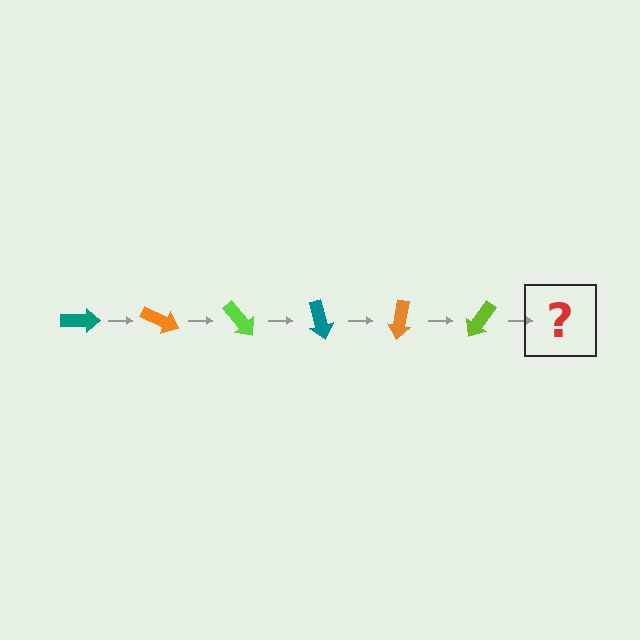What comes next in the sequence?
The next element should be a teal arrow, rotated 150 degrees from the start.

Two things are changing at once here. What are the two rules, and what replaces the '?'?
The two rules are that it rotates 25 degrees each step and the color cycles through teal, orange, and lime. The '?' should be a teal arrow, rotated 150 degrees from the start.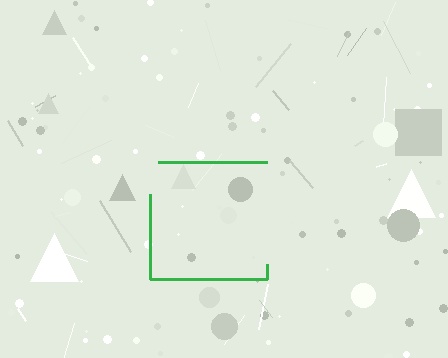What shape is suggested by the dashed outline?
The dashed outline suggests a square.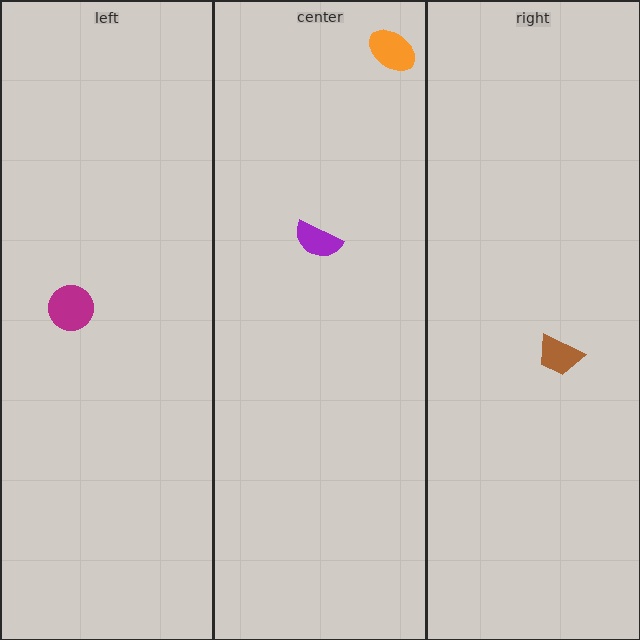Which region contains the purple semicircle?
The center region.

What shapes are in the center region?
The orange ellipse, the purple semicircle.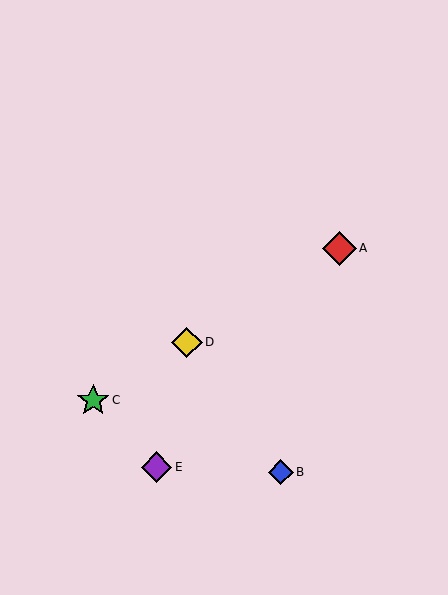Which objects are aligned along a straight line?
Objects A, C, D are aligned along a straight line.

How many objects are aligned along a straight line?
3 objects (A, C, D) are aligned along a straight line.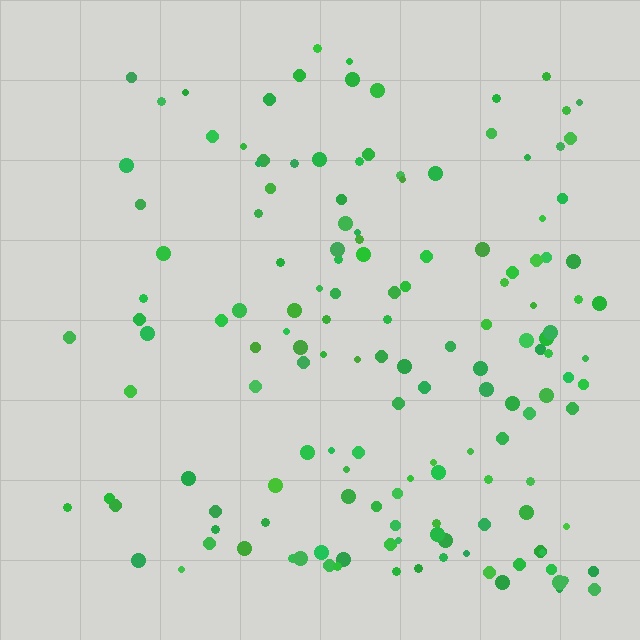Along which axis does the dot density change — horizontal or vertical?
Horizontal.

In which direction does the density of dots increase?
From left to right, with the right side densest.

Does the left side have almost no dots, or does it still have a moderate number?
Still a moderate number, just noticeably fewer than the right.